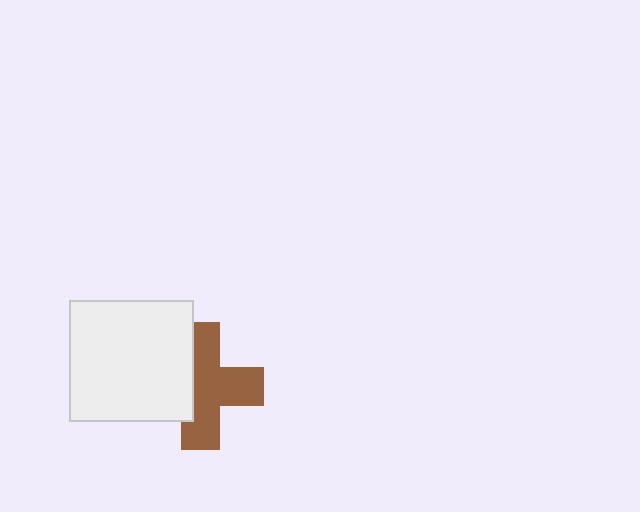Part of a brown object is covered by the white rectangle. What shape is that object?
It is a cross.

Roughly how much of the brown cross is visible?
Most of it is visible (roughly 65%).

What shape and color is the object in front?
The object in front is a white rectangle.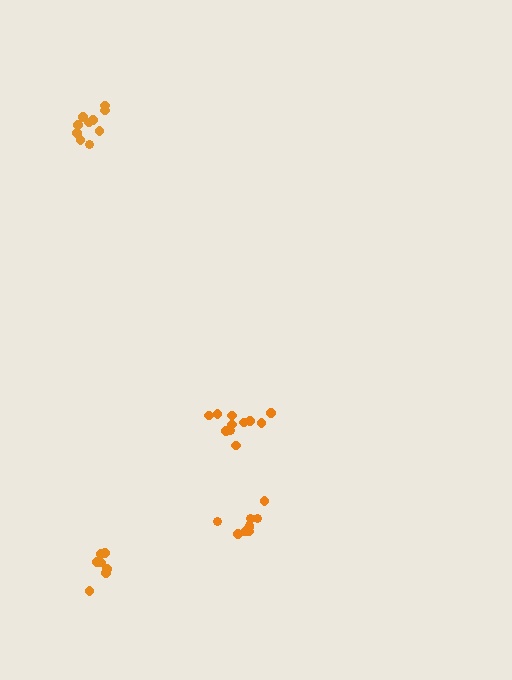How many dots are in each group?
Group 1: 9 dots, Group 2: 10 dots, Group 3: 7 dots, Group 4: 11 dots (37 total).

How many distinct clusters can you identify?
There are 4 distinct clusters.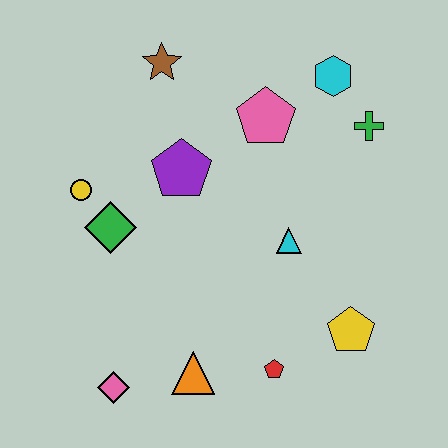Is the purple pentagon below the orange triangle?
No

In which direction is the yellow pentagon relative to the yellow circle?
The yellow pentagon is to the right of the yellow circle.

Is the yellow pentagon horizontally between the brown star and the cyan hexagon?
No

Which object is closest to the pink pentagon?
The cyan hexagon is closest to the pink pentagon.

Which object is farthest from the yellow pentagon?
The brown star is farthest from the yellow pentagon.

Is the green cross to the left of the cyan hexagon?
No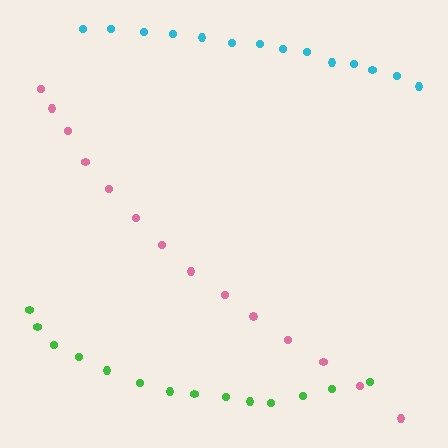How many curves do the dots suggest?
There are 3 distinct paths.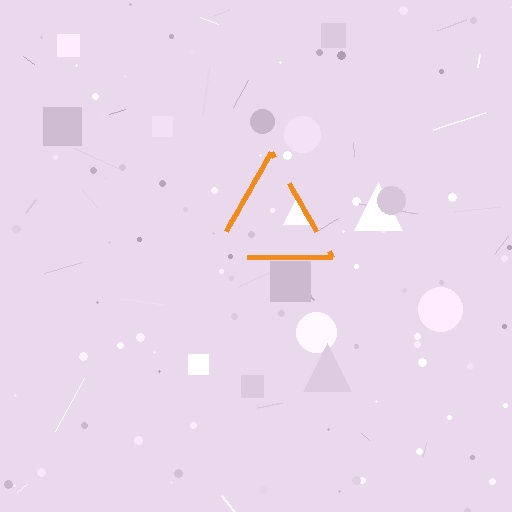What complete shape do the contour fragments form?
The contour fragments form a triangle.